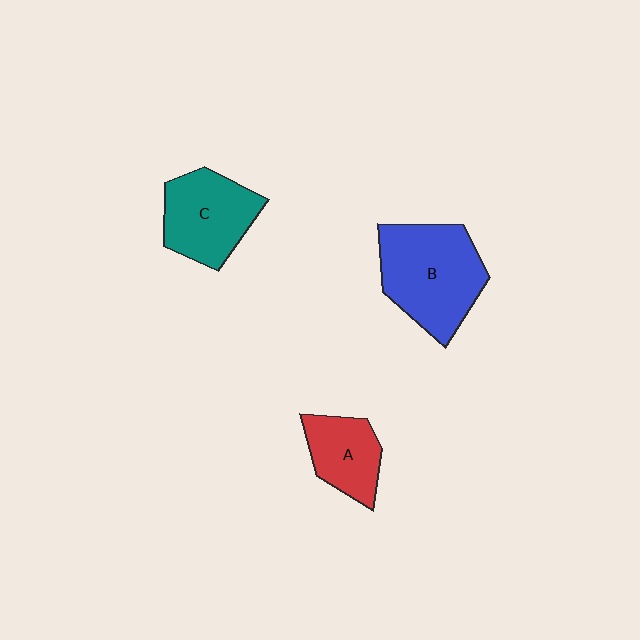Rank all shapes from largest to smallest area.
From largest to smallest: B (blue), C (teal), A (red).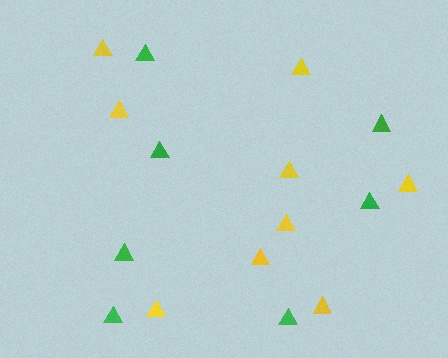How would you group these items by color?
There are 2 groups: one group of yellow triangles (9) and one group of green triangles (7).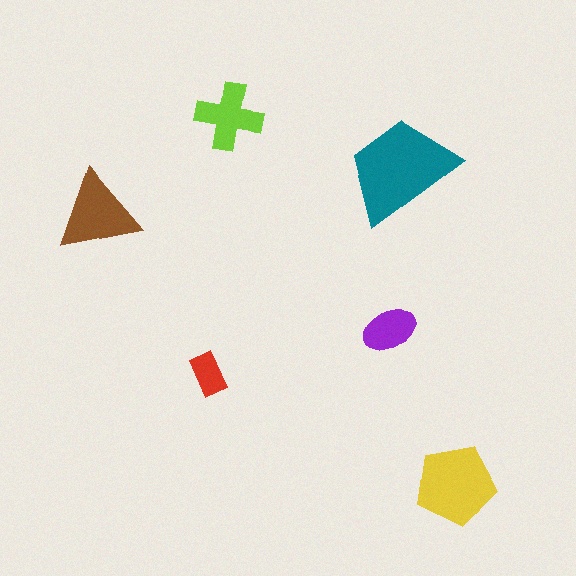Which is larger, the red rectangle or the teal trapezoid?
The teal trapezoid.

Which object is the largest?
The teal trapezoid.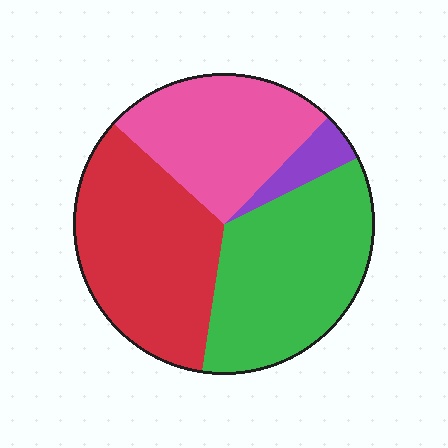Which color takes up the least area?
Purple, at roughly 5%.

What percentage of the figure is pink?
Pink takes up about one quarter (1/4) of the figure.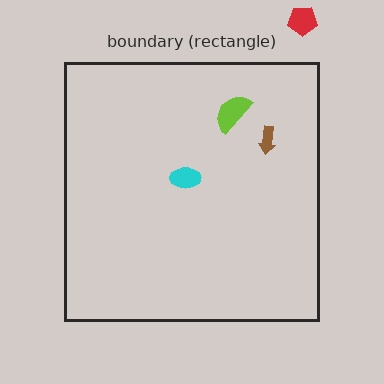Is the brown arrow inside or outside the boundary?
Inside.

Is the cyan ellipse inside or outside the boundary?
Inside.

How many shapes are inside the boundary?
3 inside, 1 outside.